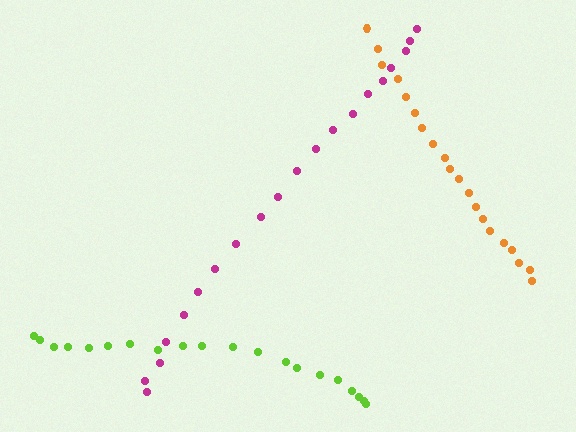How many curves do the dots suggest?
There are 3 distinct paths.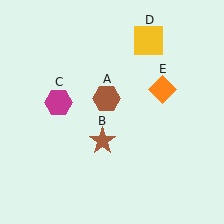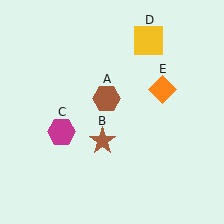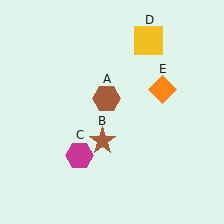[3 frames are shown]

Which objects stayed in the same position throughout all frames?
Brown hexagon (object A) and brown star (object B) and yellow square (object D) and orange diamond (object E) remained stationary.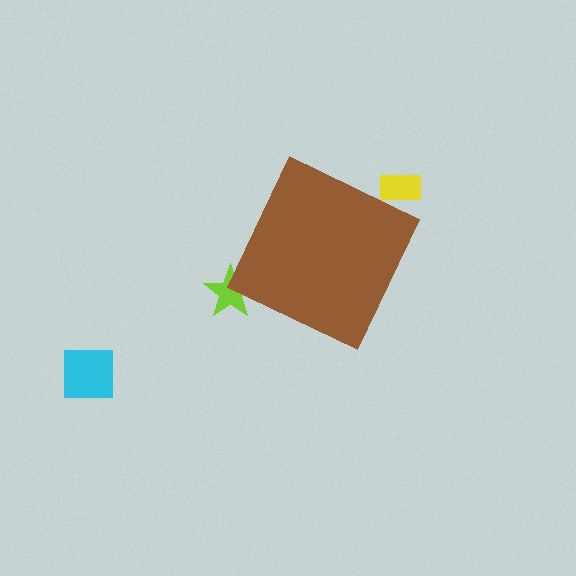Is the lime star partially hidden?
Yes, the lime star is partially hidden behind the brown diamond.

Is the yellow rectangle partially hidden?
Yes, the yellow rectangle is partially hidden behind the brown diamond.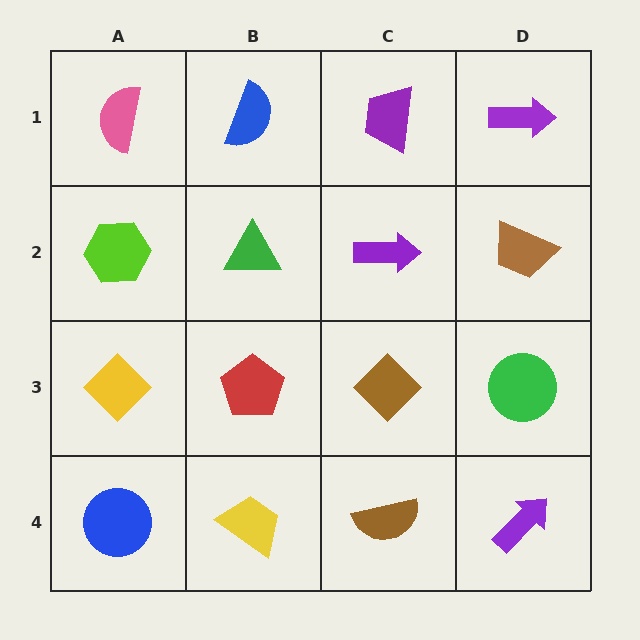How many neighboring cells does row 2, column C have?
4.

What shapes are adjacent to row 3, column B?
A green triangle (row 2, column B), a yellow trapezoid (row 4, column B), a yellow diamond (row 3, column A), a brown diamond (row 3, column C).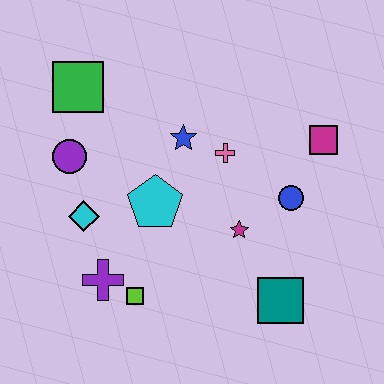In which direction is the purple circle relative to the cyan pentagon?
The purple circle is to the left of the cyan pentagon.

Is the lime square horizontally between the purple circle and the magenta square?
Yes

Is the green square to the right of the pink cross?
No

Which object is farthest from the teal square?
The green square is farthest from the teal square.